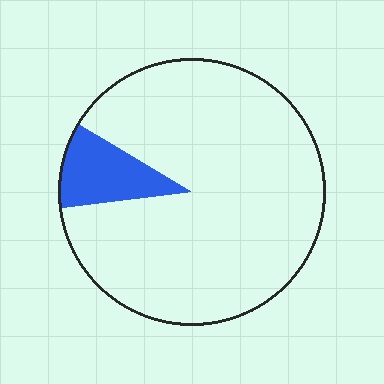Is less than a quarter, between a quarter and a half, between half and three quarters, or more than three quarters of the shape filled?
Less than a quarter.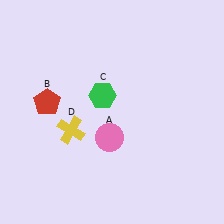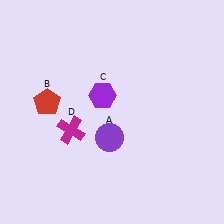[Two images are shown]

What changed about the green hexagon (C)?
In Image 1, C is green. In Image 2, it changed to purple.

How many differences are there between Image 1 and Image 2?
There are 3 differences between the two images.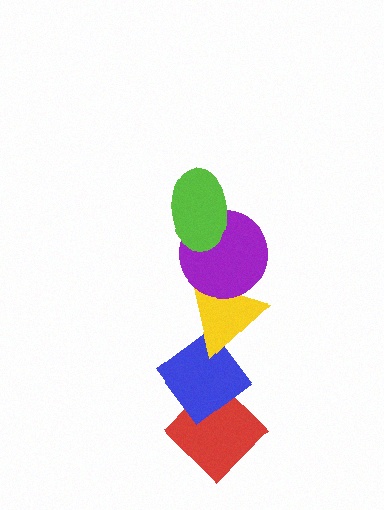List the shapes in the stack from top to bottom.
From top to bottom: the lime ellipse, the purple circle, the yellow triangle, the blue diamond, the red diamond.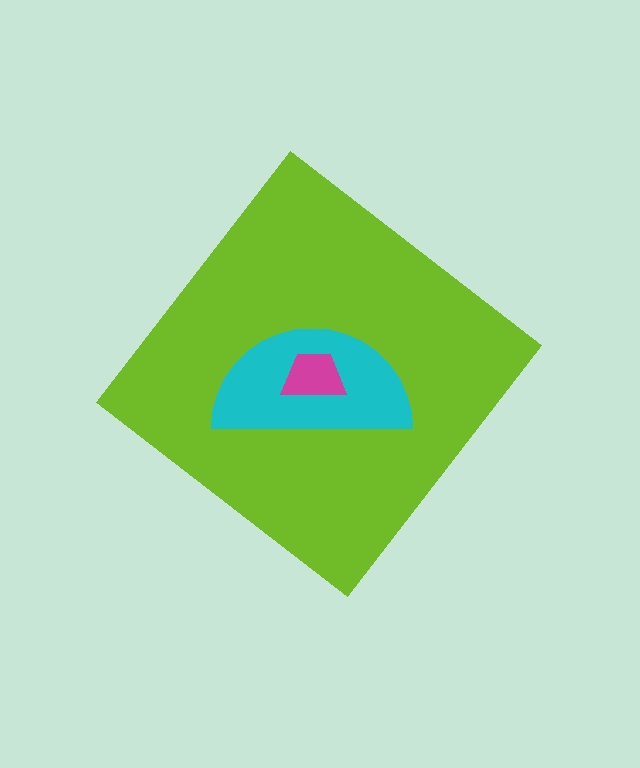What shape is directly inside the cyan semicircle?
The magenta trapezoid.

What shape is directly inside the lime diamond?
The cyan semicircle.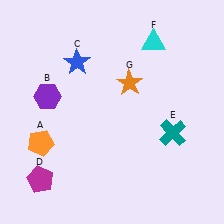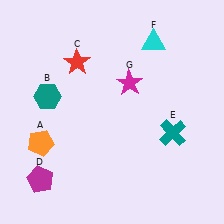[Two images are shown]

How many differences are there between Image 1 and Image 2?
There are 3 differences between the two images.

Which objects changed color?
B changed from purple to teal. C changed from blue to red. G changed from orange to magenta.